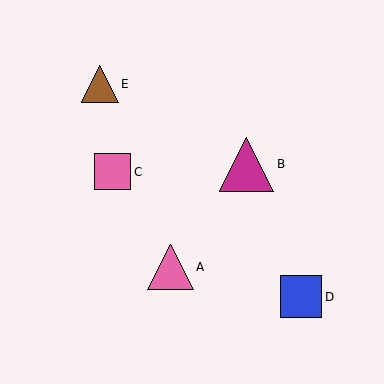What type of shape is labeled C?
Shape C is a pink square.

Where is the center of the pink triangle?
The center of the pink triangle is at (170, 267).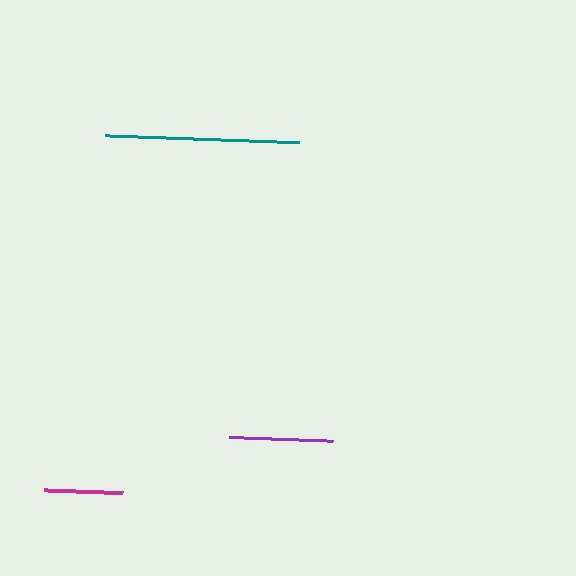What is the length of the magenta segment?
The magenta segment is approximately 80 pixels long.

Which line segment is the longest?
The teal line is the longest at approximately 194 pixels.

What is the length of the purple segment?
The purple segment is approximately 104 pixels long.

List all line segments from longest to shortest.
From longest to shortest: teal, purple, magenta.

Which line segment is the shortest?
The magenta line is the shortest at approximately 80 pixels.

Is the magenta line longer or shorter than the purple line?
The purple line is longer than the magenta line.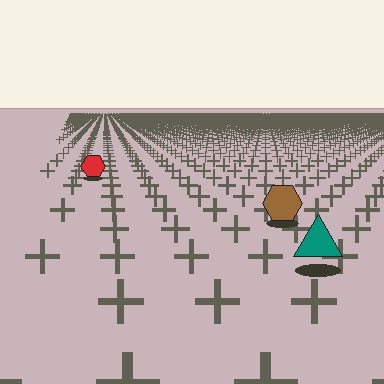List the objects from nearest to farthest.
From nearest to farthest: the teal triangle, the brown hexagon, the red hexagon.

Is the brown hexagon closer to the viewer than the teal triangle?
No. The teal triangle is closer — you can tell from the texture gradient: the ground texture is coarser near it.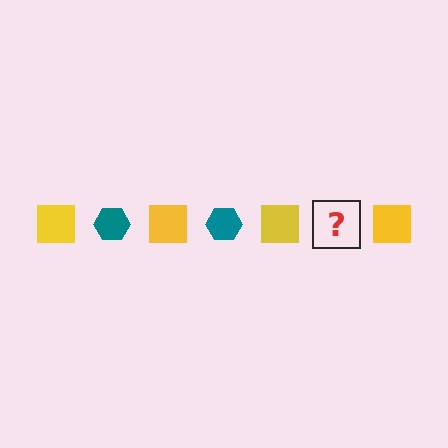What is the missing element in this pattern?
The missing element is a teal hexagon.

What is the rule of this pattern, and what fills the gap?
The rule is that the pattern alternates between yellow square and teal hexagon. The gap should be filled with a teal hexagon.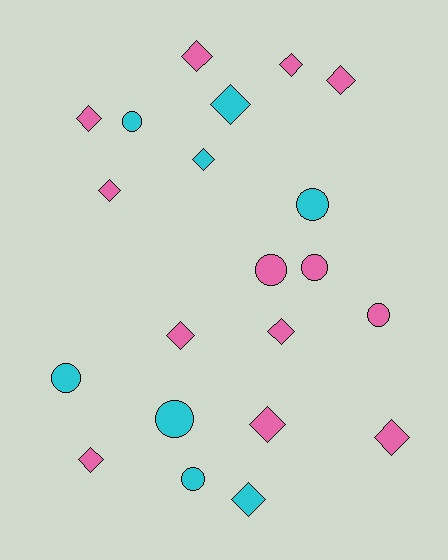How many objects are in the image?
There are 21 objects.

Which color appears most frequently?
Pink, with 13 objects.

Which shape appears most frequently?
Diamond, with 13 objects.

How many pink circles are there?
There are 3 pink circles.